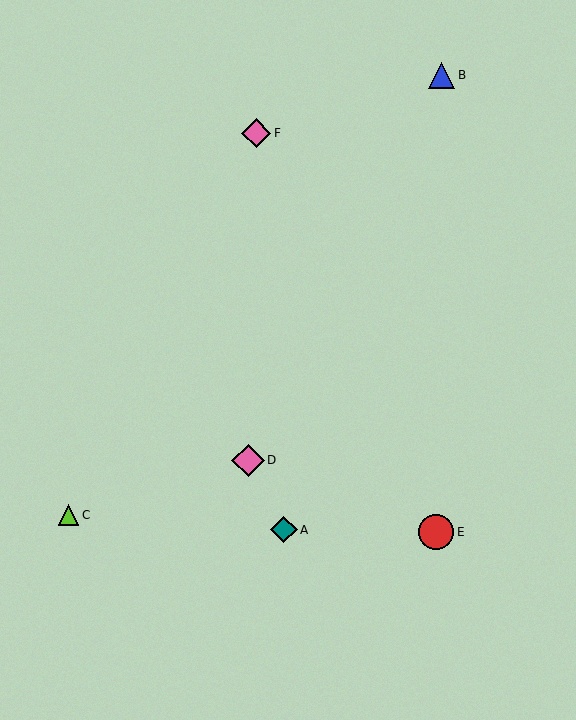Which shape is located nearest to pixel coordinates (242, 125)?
The pink diamond (labeled F) at (256, 133) is nearest to that location.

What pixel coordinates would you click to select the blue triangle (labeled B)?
Click at (442, 75) to select the blue triangle B.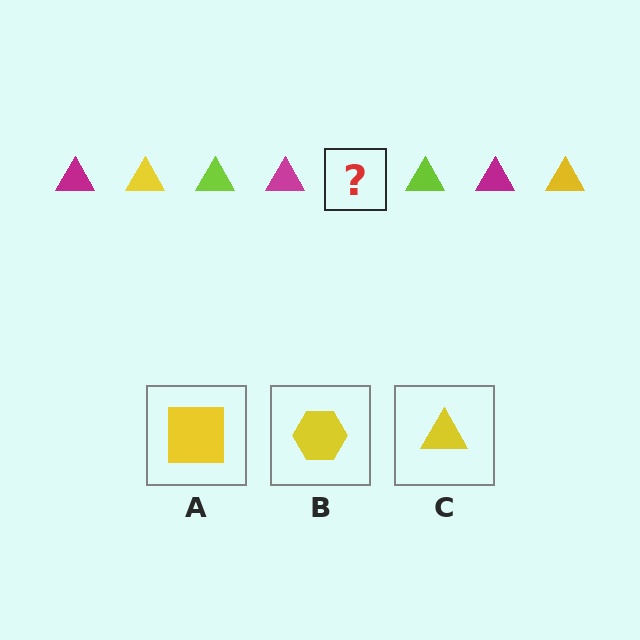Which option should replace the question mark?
Option C.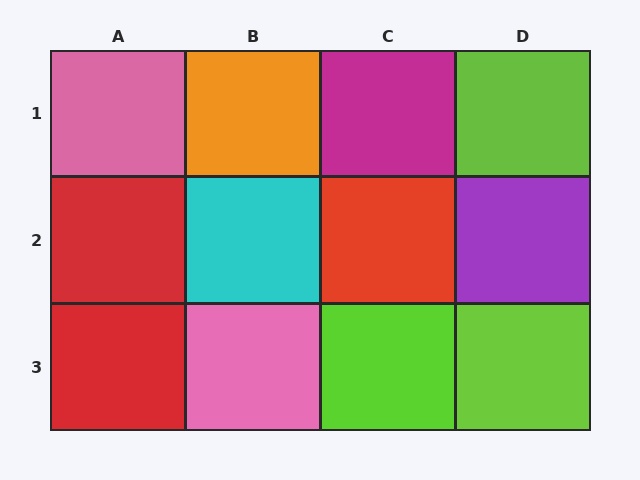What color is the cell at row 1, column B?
Orange.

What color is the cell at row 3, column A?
Red.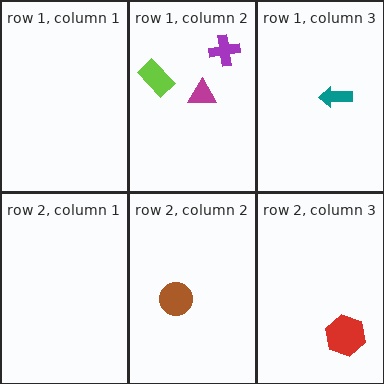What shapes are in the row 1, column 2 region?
The purple cross, the lime rectangle, the magenta triangle.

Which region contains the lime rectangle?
The row 1, column 2 region.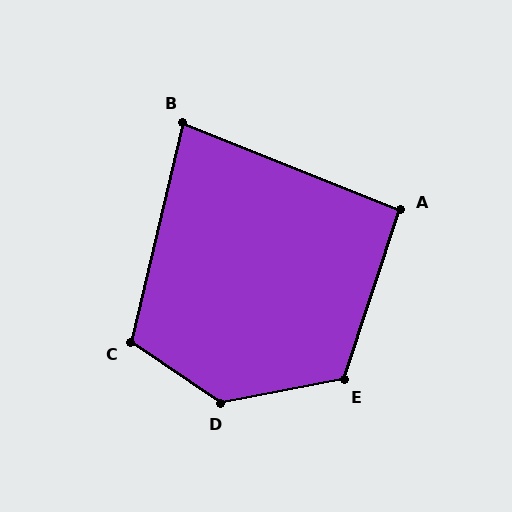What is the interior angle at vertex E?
Approximately 119 degrees (obtuse).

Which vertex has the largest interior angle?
D, at approximately 134 degrees.